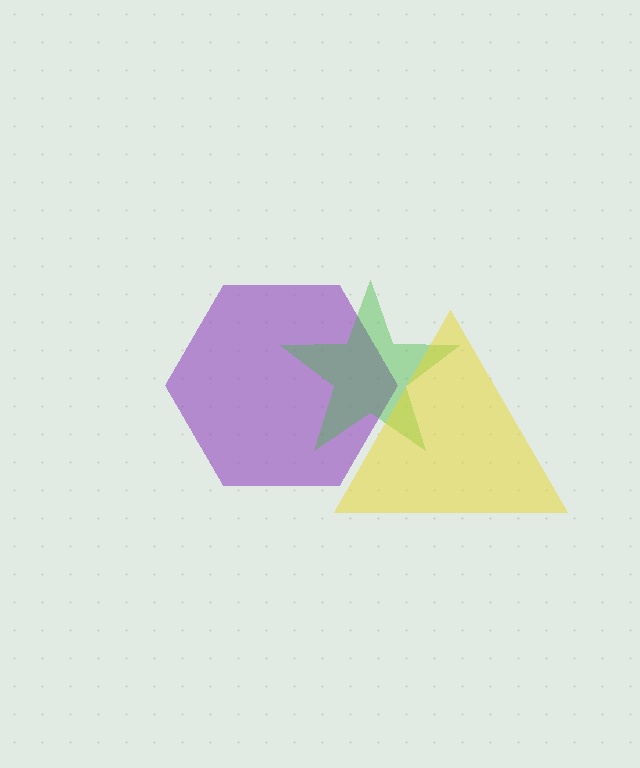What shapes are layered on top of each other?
The layered shapes are: a purple hexagon, a green star, a yellow triangle.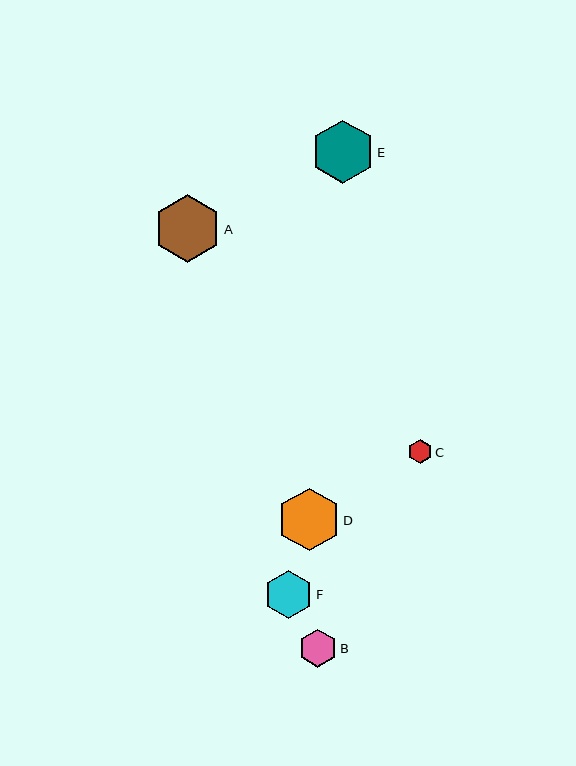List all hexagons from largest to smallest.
From largest to smallest: A, E, D, F, B, C.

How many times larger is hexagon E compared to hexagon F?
Hexagon E is approximately 1.3 times the size of hexagon F.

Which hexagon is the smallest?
Hexagon C is the smallest with a size of approximately 25 pixels.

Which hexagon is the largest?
Hexagon A is the largest with a size of approximately 67 pixels.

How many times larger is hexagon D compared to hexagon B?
Hexagon D is approximately 1.7 times the size of hexagon B.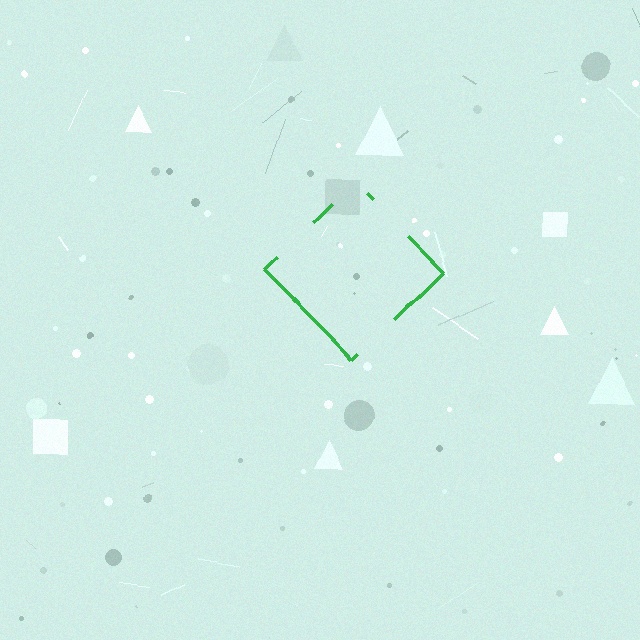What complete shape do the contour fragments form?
The contour fragments form a diamond.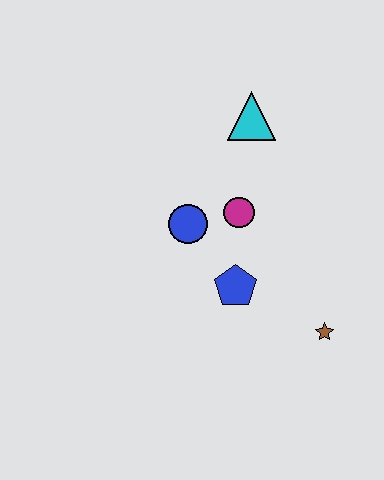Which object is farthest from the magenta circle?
The brown star is farthest from the magenta circle.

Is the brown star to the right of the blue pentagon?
Yes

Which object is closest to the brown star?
The blue pentagon is closest to the brown star.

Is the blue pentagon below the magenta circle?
Yes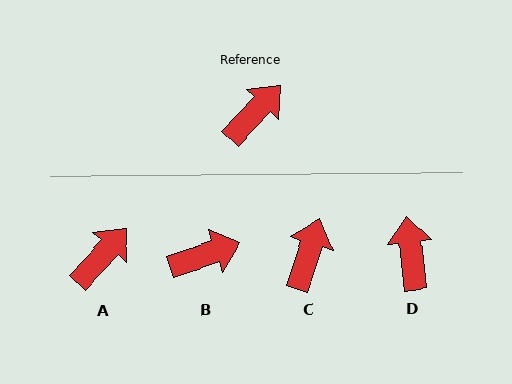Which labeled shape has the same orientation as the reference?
A.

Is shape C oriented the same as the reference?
No, it is off by about 24 degrees.